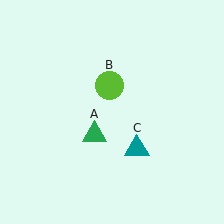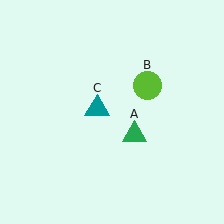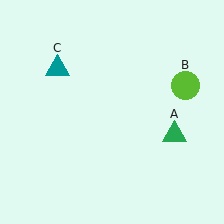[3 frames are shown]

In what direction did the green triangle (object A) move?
The green triangle (object A) moved right.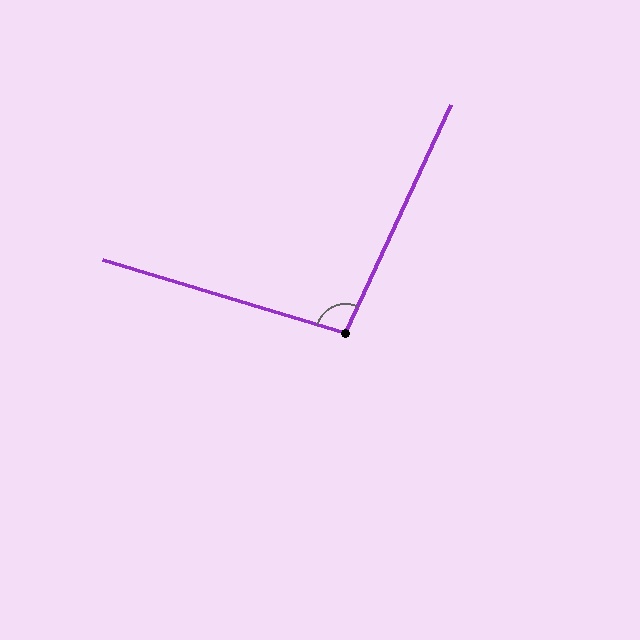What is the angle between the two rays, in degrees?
Approximately 98 degrees.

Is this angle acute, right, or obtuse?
It is obtuse.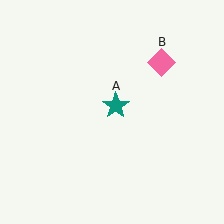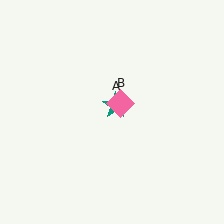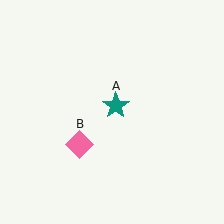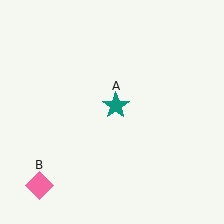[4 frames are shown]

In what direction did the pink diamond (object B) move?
The pink diamond (object B) moved down and to the left.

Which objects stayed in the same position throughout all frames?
Teal star (object A) remained stationary.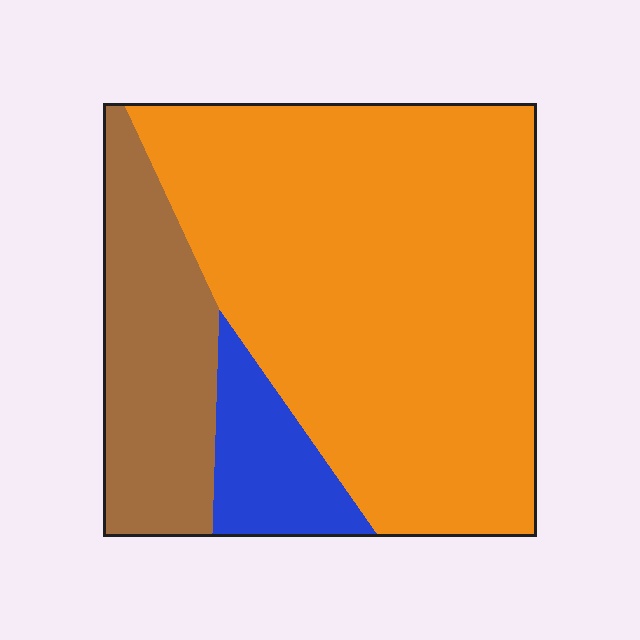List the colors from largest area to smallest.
From largest to smallest: orange, brown, blue.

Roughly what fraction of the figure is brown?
Brown takes up between a sixth and a third of the figure.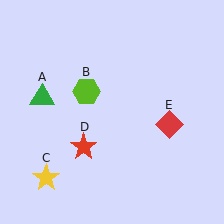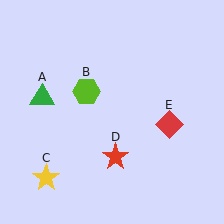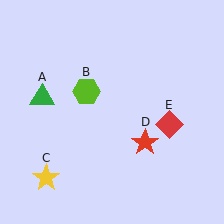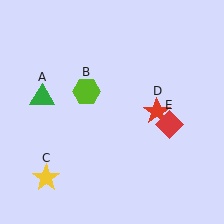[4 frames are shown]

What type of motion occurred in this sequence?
The red star (object D) rotated counterclockwise around the center of the scene.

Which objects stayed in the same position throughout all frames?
Green triangle (object A) and lime hexagon (object B) and yellow star (object C) and red diamond (object E) remained stationary.